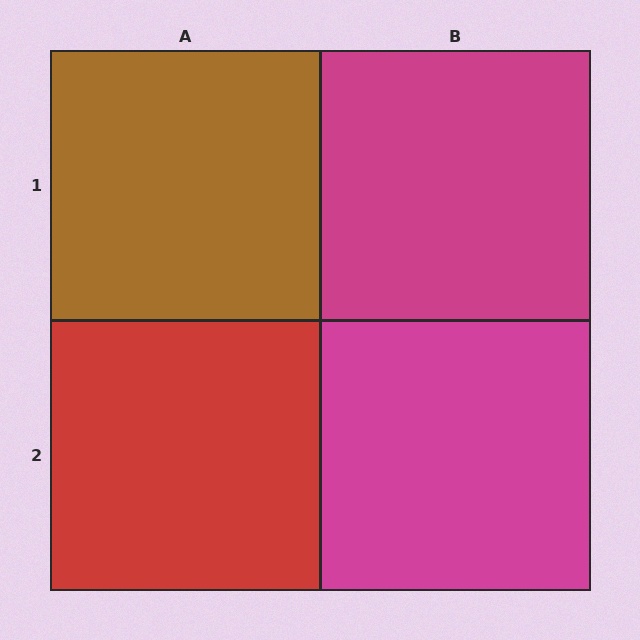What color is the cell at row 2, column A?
Red.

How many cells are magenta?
2 cells are magenta.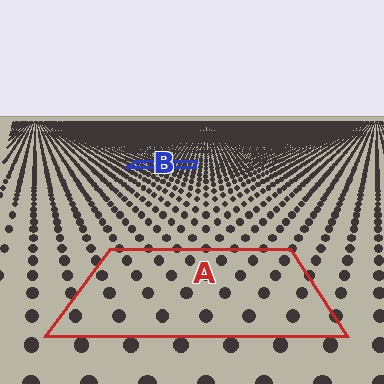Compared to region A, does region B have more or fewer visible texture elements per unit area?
Region B has more texture elements per unit area — they are packed more densely because it is farther away.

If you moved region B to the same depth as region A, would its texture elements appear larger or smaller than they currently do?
They would appear larger. At a closer depth, the same texture elements are projected at a bigger on-screen size.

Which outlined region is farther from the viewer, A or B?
Region B is farther from the viewer — the texture elements inside it appear smaller and more densely packed.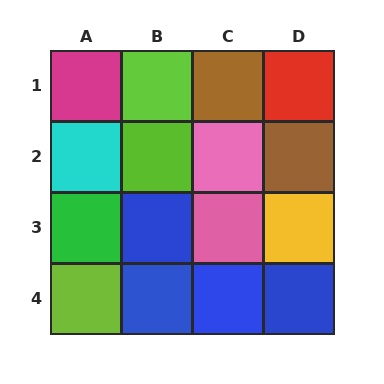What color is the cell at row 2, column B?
Lime.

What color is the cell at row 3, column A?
Green.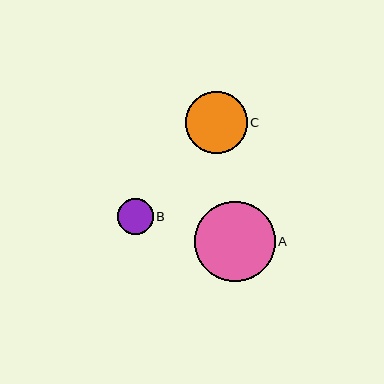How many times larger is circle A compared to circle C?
Circle A is approximately 1.3 times the size of circle C.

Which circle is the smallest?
Circle B is the smallest with a size of approximately 36 pixels.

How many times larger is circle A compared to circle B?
Circle A is approximately 2.2 times the size of circle B.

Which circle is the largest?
Circle A is the largest with a size of approximately 80 pixels.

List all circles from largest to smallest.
From largest to smallest: A, C, B.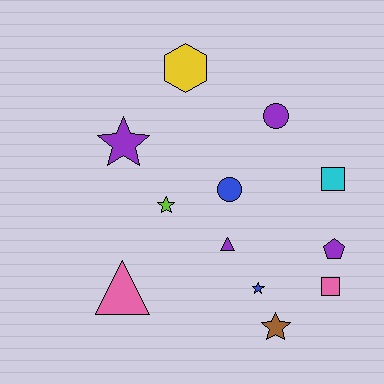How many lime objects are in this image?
There is 1 lime object.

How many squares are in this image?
There are 2 squares.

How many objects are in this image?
There are 12 objects.